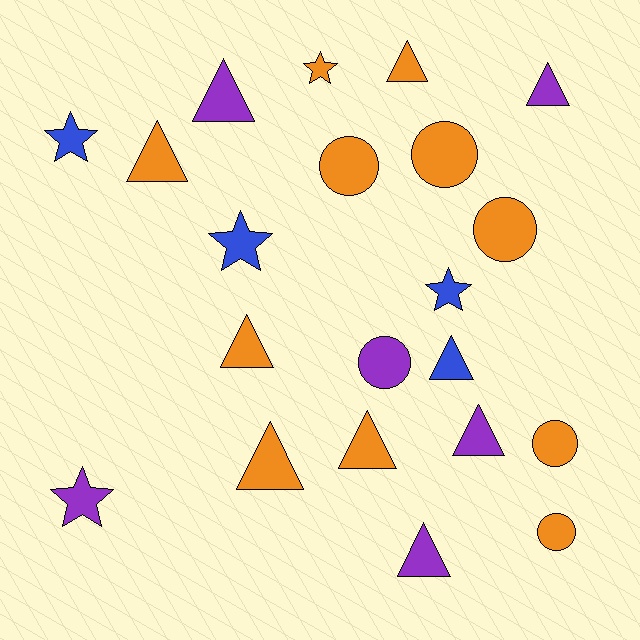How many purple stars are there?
There is 1 purple star.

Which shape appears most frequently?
Triangle, with 10 objects.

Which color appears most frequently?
Orange, with 11 objects.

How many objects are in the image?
There are 21 objects.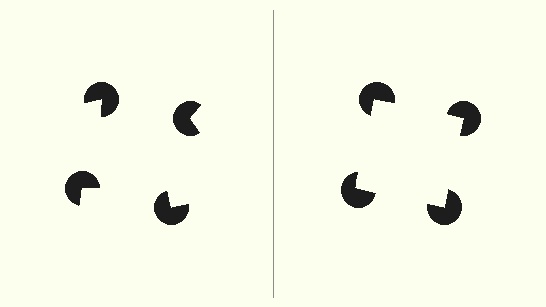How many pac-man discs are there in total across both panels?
8 — 4 on each side.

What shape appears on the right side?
An illusory square.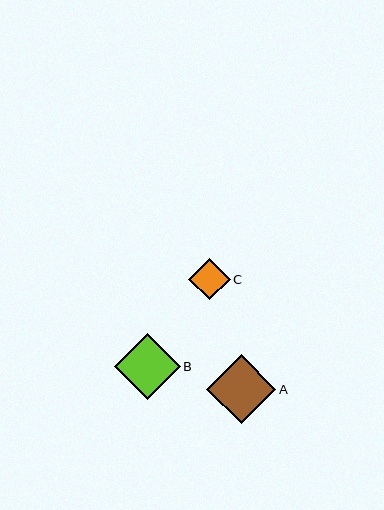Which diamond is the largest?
Diamond A is the largest with a size of approximately 69 pixels.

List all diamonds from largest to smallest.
From largest to smallest: A, B, C.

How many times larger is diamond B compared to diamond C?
Diamond B is approximately 1.6 times the size of diamond C.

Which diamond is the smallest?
Diamond C is the smallest with a size of approximately 41 pixels.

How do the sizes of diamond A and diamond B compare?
Diamond A and diamond B are approximately the same size.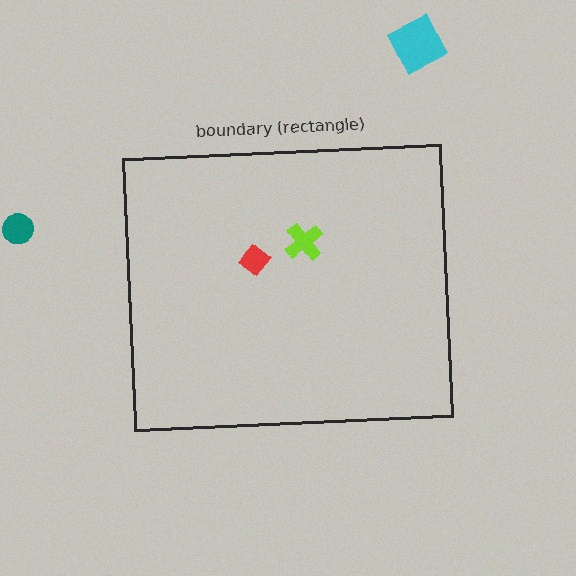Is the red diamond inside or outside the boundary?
Inside.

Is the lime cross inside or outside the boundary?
Inside.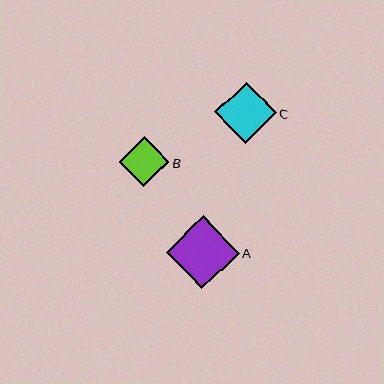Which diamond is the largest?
Diamond A is the largest with a size of approximately 73 pixels.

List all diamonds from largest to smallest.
From largest to smallest: A, C, B.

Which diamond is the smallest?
Diamond B is the smallest with a size of approximately 50 pixels.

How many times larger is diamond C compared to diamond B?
Diamond C is approximately 1.2 times the size of diamond B.